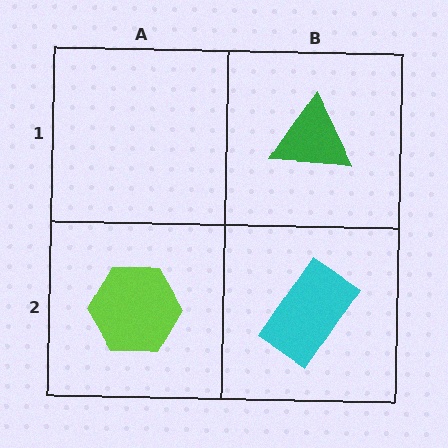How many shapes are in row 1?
1 shape.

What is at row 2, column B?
A cyan rectangle.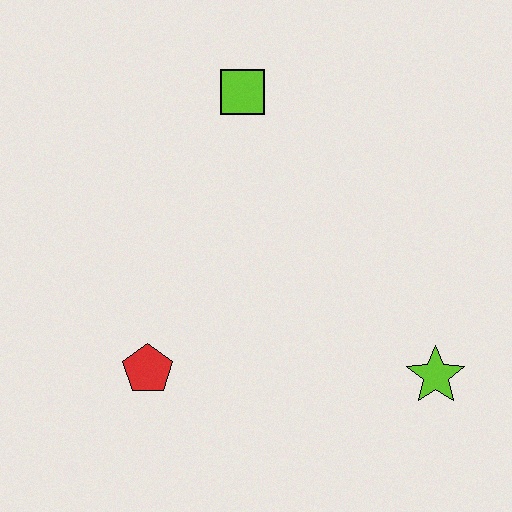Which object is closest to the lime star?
The red pentagon is closest to the lime star.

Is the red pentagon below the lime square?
Yes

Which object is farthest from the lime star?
The lime square is farthest from the lime star.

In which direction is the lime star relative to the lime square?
The lime star is below the lime square.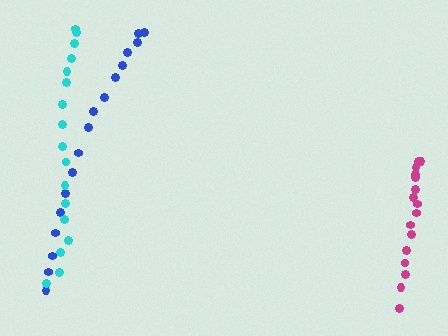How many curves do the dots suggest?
There are 3 distinct paths.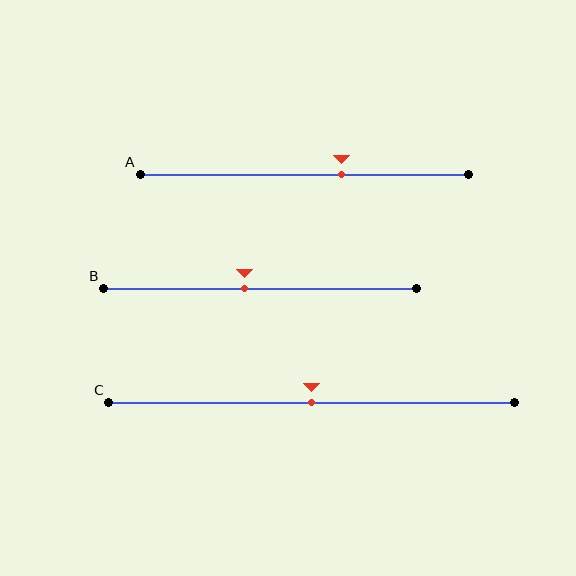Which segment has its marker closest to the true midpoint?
Segment C has its marker closest to the true midpoint.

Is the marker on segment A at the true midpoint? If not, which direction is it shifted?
No, the marker on segment A is shifted to the right by about 11% of the segment length.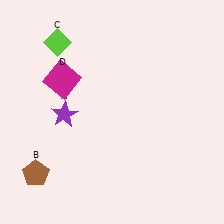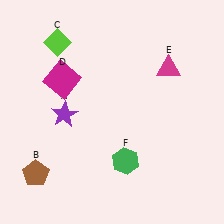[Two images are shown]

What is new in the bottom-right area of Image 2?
A green hexagon (F) was added in the bottom-right area of Image 2.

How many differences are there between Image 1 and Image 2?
There are 2 differences between the two images.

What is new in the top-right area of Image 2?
A magenta triangle (E) was added in the top-right area of Image 2.